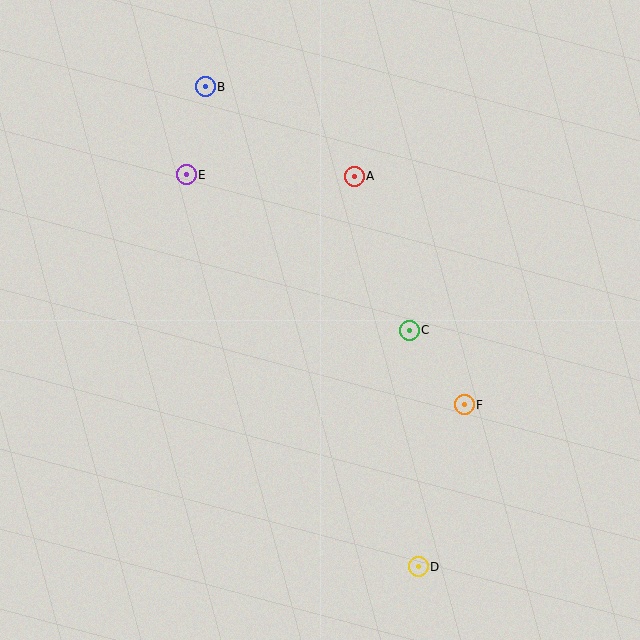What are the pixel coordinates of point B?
Point B is at (205, 87).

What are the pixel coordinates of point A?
Point A is at (354, 176).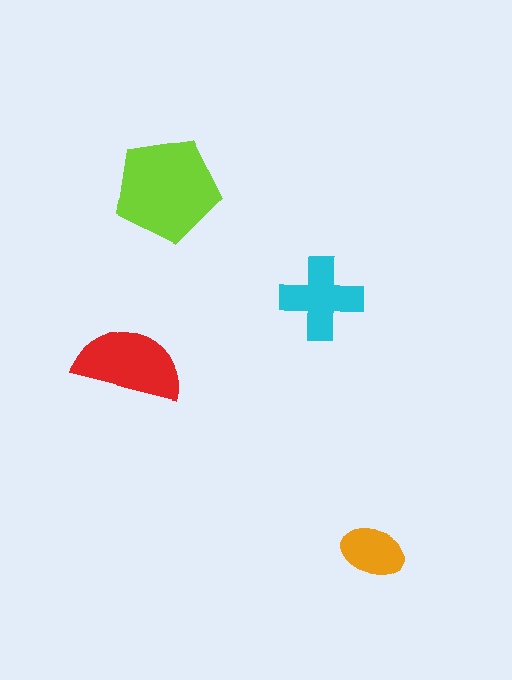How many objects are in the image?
There are 4 objects in the image.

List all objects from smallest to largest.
The orange ellipse, the cyan cross, the red semicircle, the lime pentagon.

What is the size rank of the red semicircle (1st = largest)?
2nd.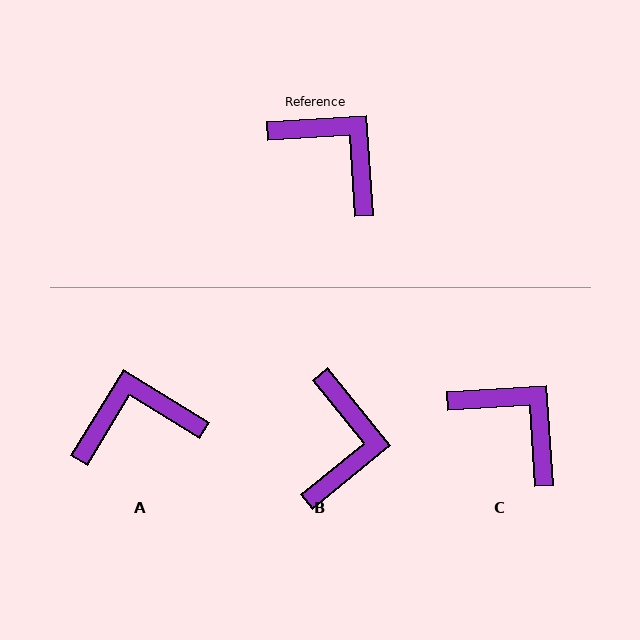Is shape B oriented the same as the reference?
No, it is off by about 55 degrees.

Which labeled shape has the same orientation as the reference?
C.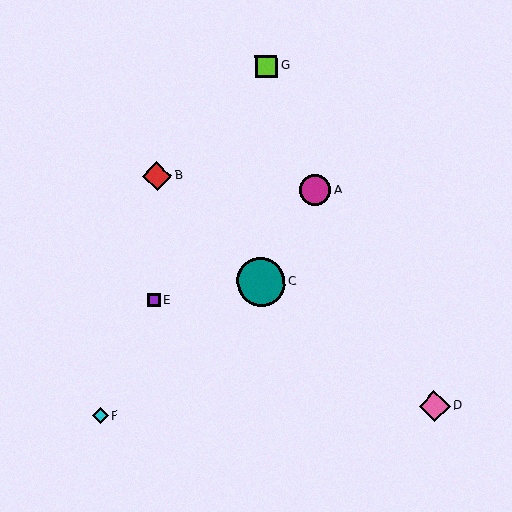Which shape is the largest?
The teal circle (labeled C) is the largest.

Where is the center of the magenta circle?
The center of the magenta circle is at (315, 190).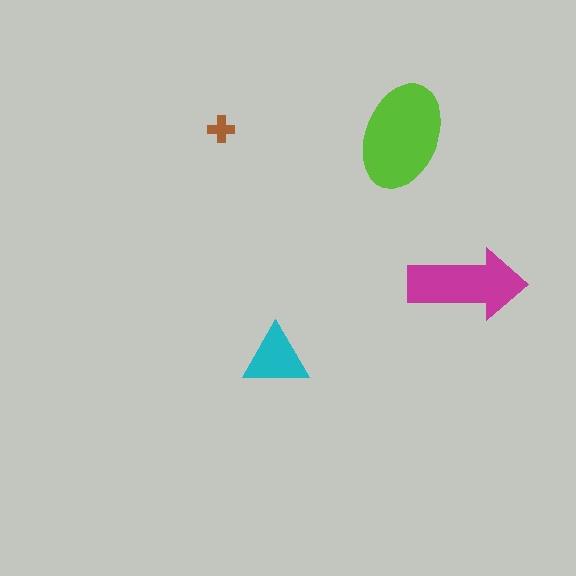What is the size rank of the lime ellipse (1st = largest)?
1st.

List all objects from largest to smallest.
The lime ellipse, the magenta arrow, the cyan triangle, the brown cross.